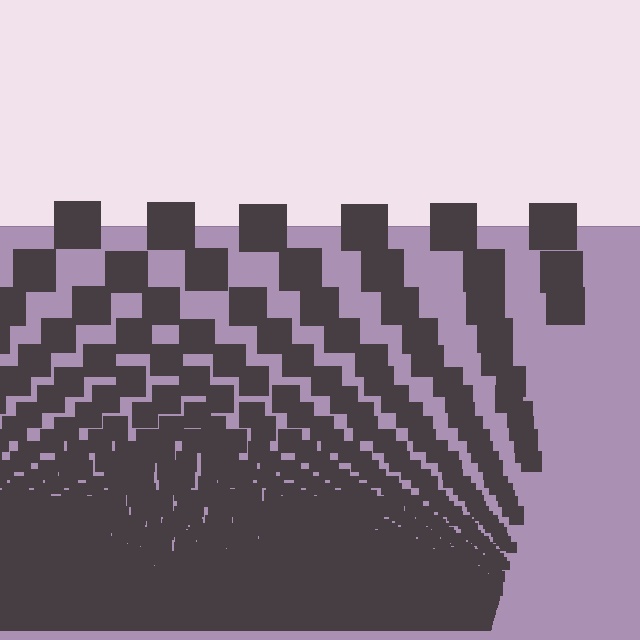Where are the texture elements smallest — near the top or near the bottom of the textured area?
Near the bottom.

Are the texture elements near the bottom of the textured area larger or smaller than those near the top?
Smaller. The gradient is inverted — elements near the bottom are smaller and denser.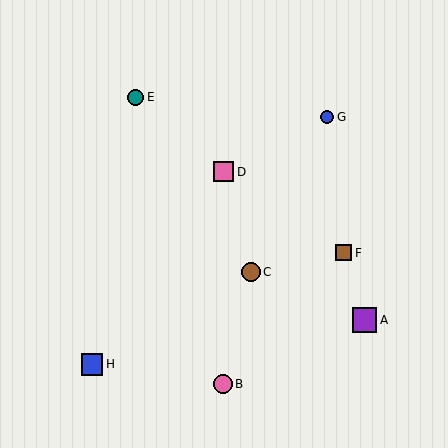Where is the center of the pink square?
The center of the pink square is at (223, 172).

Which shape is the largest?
The purple square (labeled A) is the largest.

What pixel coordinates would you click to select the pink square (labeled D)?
Click at (223, 172) to select the pink square D.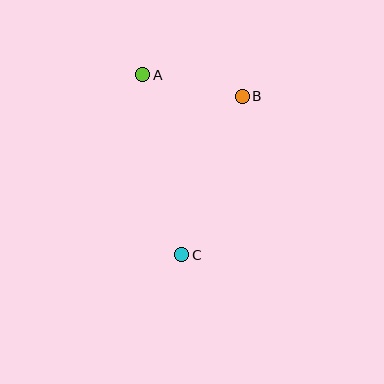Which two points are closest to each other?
Points A and B are closest to each other.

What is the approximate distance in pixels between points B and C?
The distance between B and C is approximately 169 pixels.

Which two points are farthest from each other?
Points A and C are farthest from each other.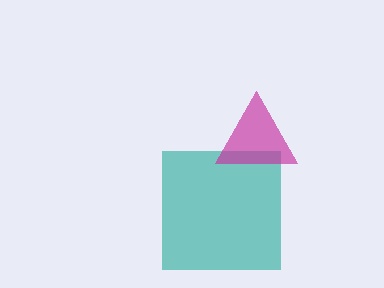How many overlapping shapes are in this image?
There are 2 overlapping shapes in the image.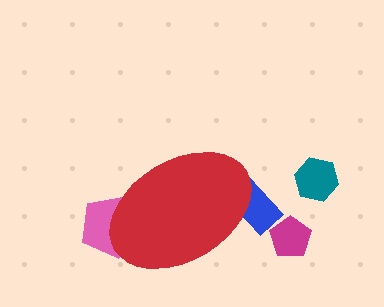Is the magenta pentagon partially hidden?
No, the magenta pentagon is fully visible.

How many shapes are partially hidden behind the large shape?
2 shapes are partially hidden.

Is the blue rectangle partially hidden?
Yes, the blue rectangle is partially hidden behind the red ellipse.